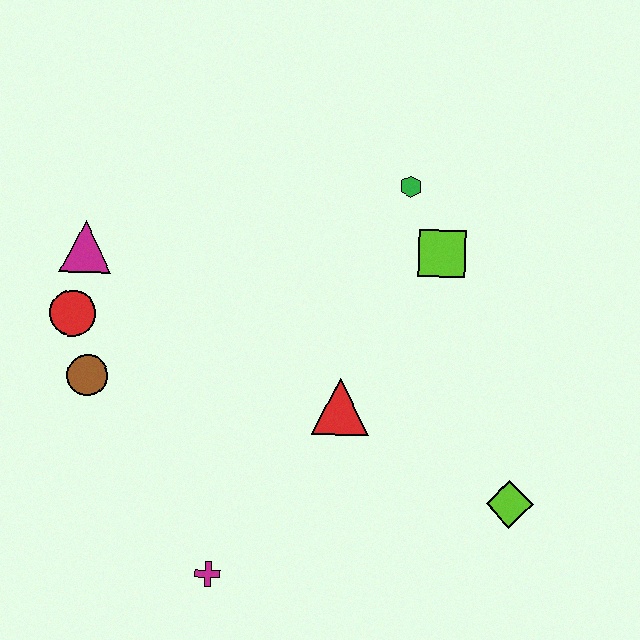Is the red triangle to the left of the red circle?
No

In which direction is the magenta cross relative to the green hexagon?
The magenta cross is below the green hexagon.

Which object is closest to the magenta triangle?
The red circle is closest to the magenta triangle.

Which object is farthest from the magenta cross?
The green hexagon is farthest from the magenta cross.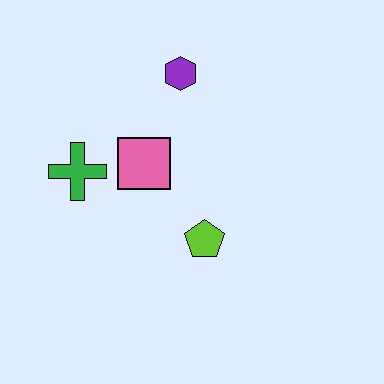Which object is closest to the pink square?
The green cross is closest to the pink square.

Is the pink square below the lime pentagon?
No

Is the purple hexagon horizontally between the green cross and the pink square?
No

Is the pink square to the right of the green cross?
Yes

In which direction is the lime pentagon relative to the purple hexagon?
The lime pentagon is below the purple hexagon.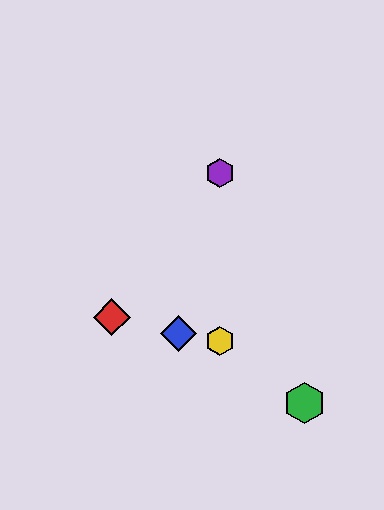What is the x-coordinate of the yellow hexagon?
The yellow hexagon is at x≈220.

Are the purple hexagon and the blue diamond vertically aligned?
No, the purple hexagon is at x≈220 and the blue diamond is at x≈179.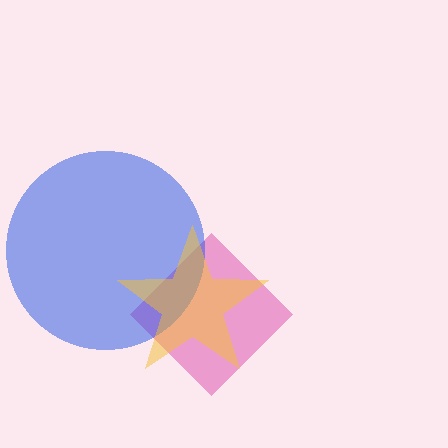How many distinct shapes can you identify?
There are 3 distinct shapes: a pink diamond, a blue circle, a yellow star.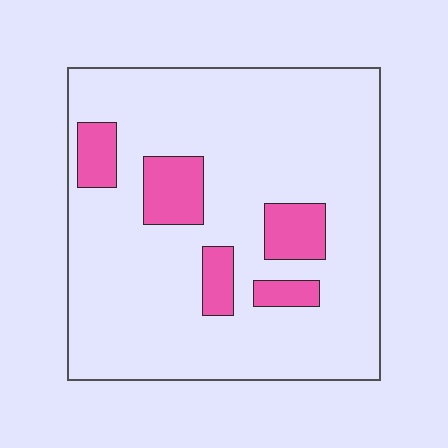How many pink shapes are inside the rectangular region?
5.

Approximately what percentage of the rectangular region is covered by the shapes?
Approximately 15%.